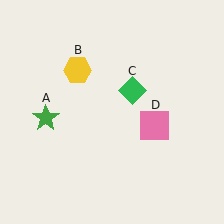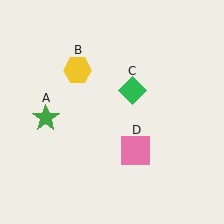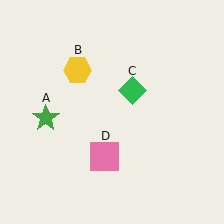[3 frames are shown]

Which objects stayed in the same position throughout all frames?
Green star (object A) and yellow hexagon (object B) and green diamond (object C) remained stationary.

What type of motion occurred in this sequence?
The pink square (object D) rotated clockwise around the center of the scene.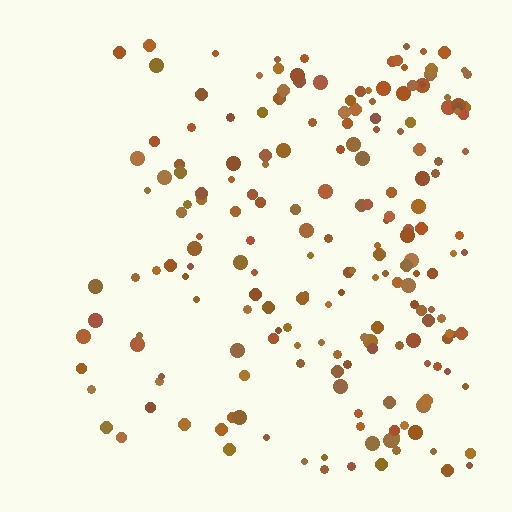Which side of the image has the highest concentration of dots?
The right.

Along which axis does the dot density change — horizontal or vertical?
Horizontal.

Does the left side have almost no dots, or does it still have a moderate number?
Still a moderate number, just noticeably fewer than the right.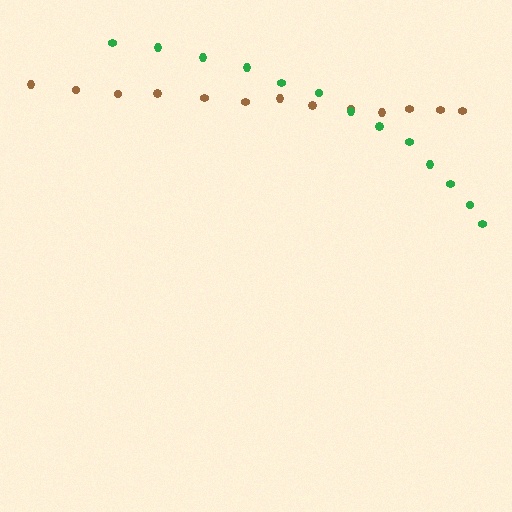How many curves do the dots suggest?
There are 2 distinct paths.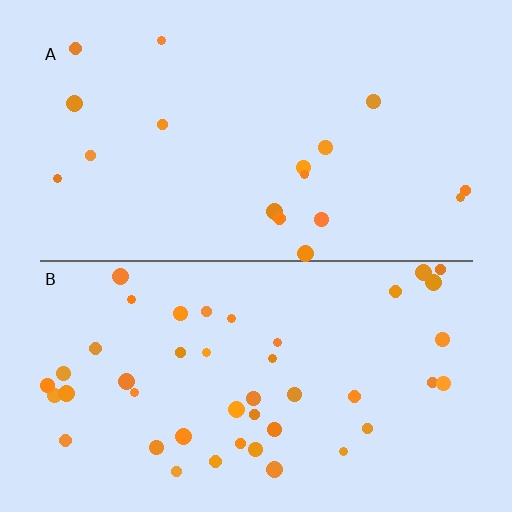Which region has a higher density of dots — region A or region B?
B (the bottom).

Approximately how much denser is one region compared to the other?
Approximately 2.5× — region B over region A.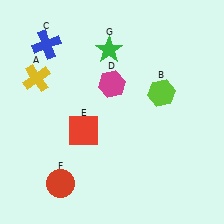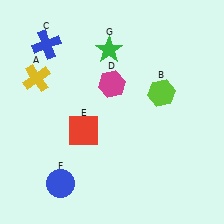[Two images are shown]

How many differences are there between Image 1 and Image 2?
There is 1 difference between the two images.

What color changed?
The circle (F) changed from red in Image 1 to blue in Image 2.